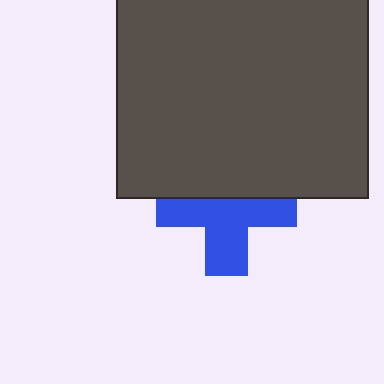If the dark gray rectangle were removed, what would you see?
You would see the complete blue cross.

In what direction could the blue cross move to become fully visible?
The blue cross could move down. That would shift it out from behind the dark gray rectangle entirely.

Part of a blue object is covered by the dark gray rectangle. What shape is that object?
It is a cross.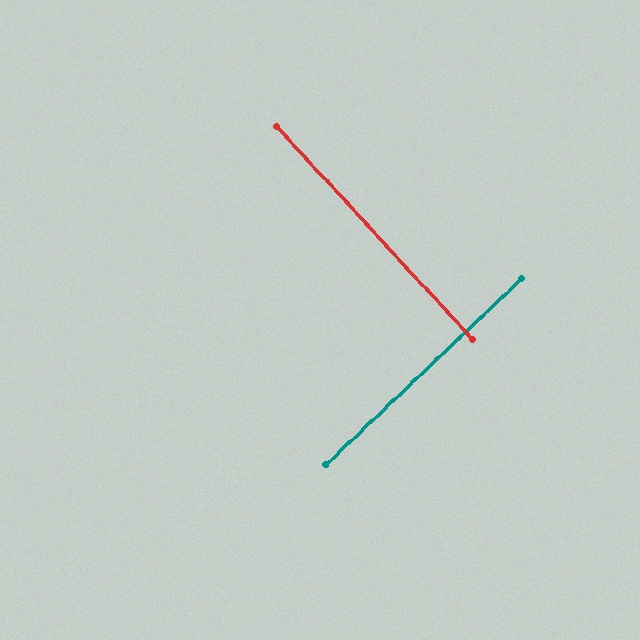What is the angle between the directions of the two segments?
Approximately 89 degrees.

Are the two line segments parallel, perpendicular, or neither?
Perpendicular — they meet at approximately 89°.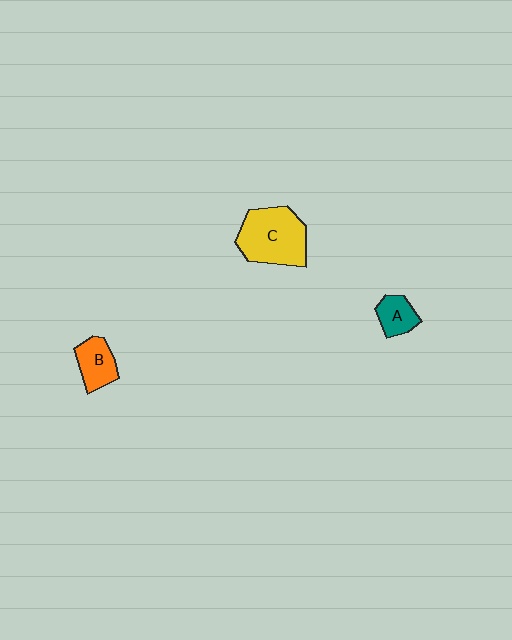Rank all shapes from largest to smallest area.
From largest to smallest: C (yellow), B (orange), A (teal).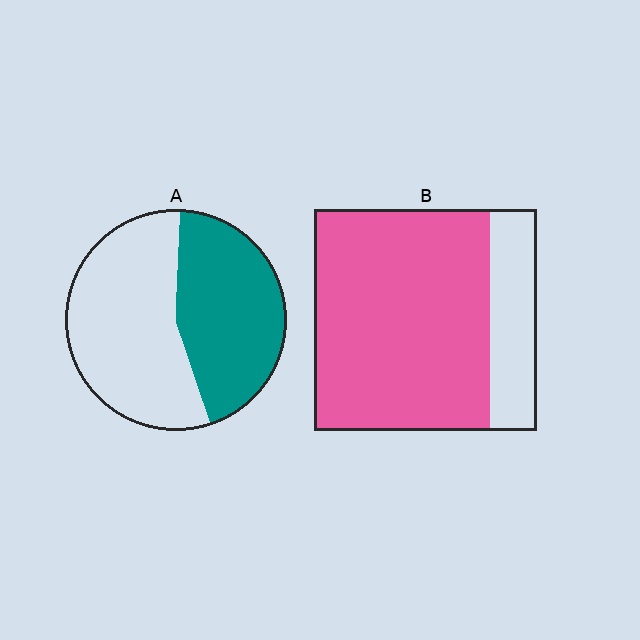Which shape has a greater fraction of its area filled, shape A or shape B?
Shape B.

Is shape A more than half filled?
No.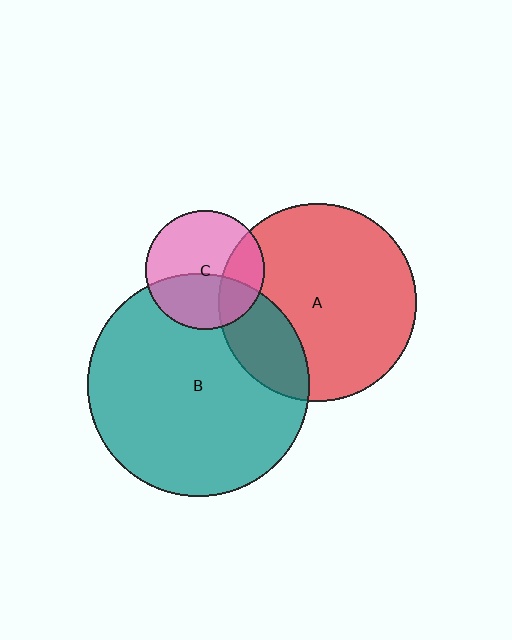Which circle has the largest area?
Circle B (teal).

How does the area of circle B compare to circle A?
Approximately 1.3 times.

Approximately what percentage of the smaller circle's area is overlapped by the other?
Approximately 40%.